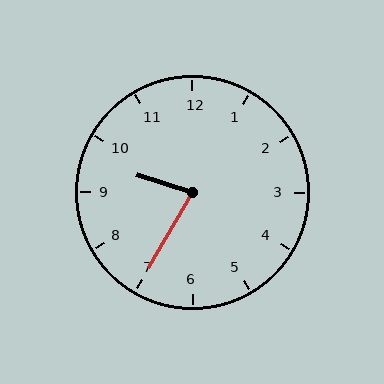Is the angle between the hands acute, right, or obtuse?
It is acute.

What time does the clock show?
9:35.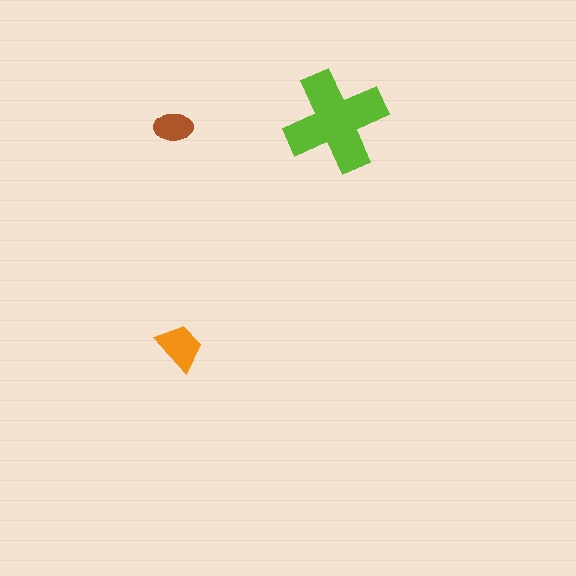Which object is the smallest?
The brown ellipse.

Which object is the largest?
The lime cross.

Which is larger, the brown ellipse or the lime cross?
The lime cross.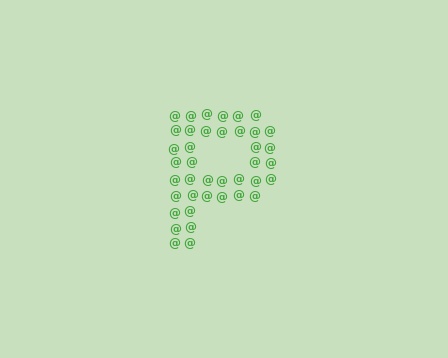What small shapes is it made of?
It is made of small at signs.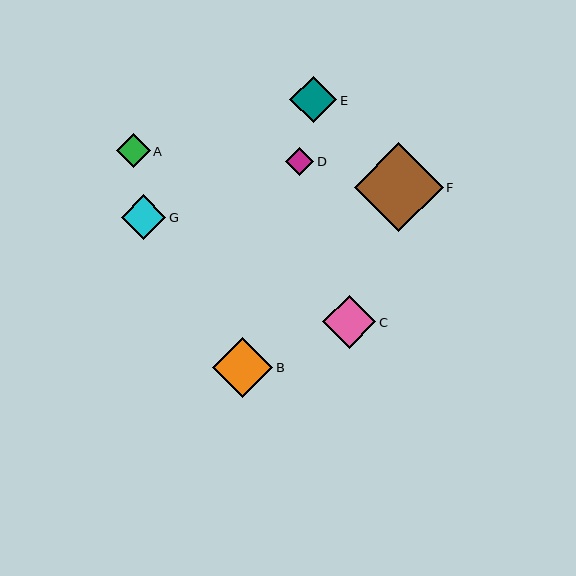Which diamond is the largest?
Diamond F is the largest with a size of approximately 89 pixels.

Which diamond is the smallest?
Diamond D is the smallest with a size of approximately 28 pixels.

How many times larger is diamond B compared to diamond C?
Diamond B is approximately 1.1 times the size of diamond C.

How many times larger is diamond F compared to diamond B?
Diamond F is approximately 1.5 times the size of diamond B.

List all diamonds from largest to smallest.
From largest to smallest: F, B, C, E, G, A, D.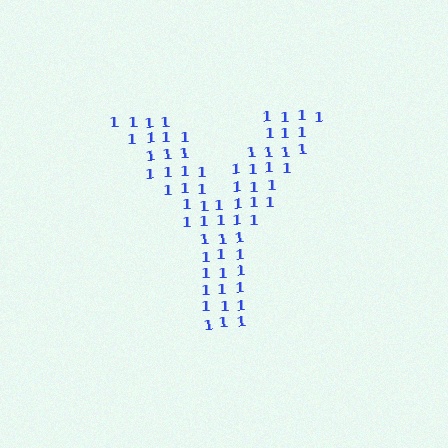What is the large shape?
The large shape is the letter Y.